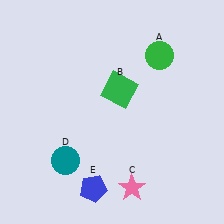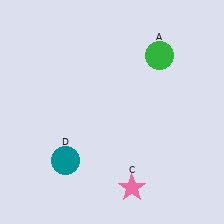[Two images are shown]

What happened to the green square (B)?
The green square (B) was removed in Image 2. It was in the top-right area of Image 1.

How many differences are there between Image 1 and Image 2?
There are 2 differences between the two images.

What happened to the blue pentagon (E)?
The blue pentagon (E) was removed in Image 2. It was in the bottom-left area of Image 1.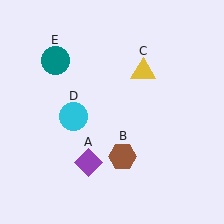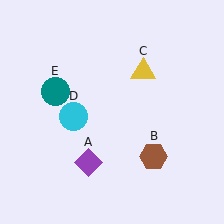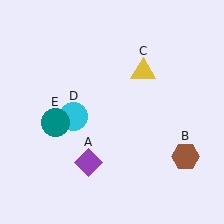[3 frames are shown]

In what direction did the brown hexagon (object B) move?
The brown hexagon (object B) moved right.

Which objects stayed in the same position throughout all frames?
Purple diamond (object A) and yellow triangle (object C) and cyan circle (object D) remained stationary.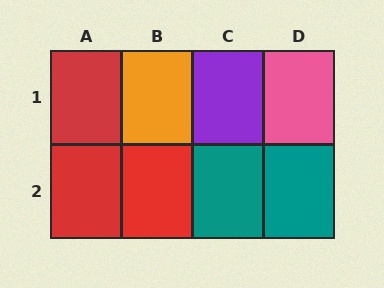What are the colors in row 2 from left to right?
Red, red, teal, teal.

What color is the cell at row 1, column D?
Pink.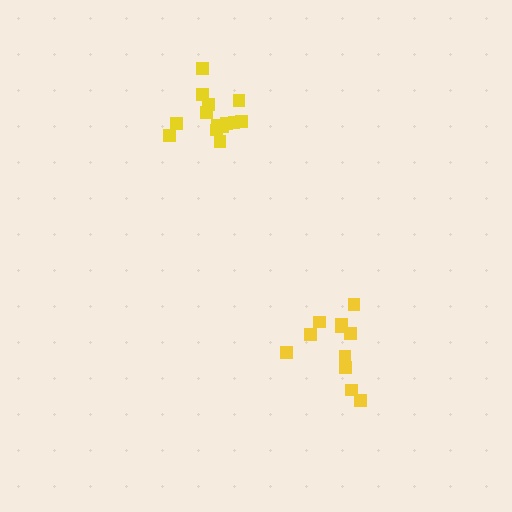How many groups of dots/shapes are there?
There are 2 groups.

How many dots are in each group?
Group 1: 11 dots, Group 2: 14 dots (25 total).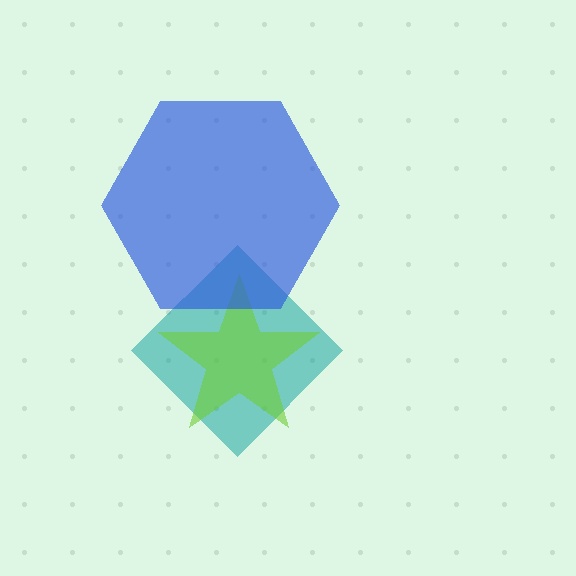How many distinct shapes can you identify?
There are 3 distinct shapes: a teal diamond, a lime star, a blue hexagon.